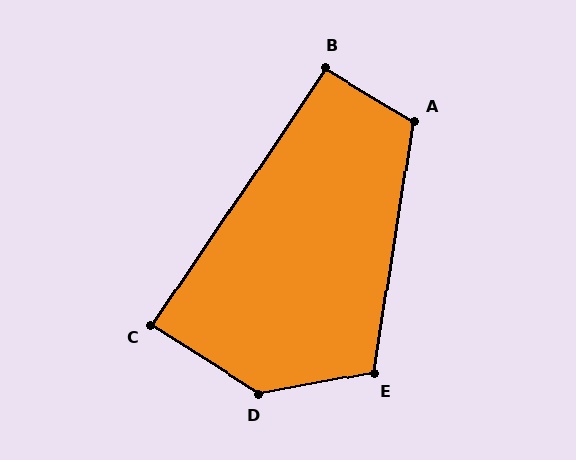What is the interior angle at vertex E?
Approximately 110 degrees (obtuse).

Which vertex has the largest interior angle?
D, at approximately 137 degrees.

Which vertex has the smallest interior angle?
C, at approximately 89 degrees.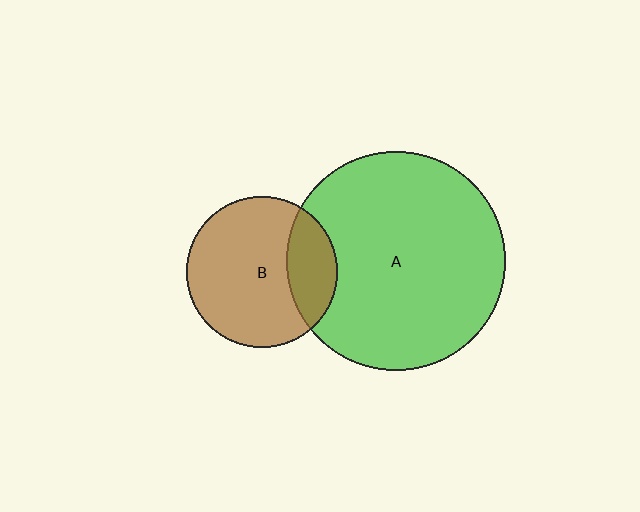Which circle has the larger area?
Circle A (green).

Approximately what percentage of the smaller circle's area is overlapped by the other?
Approximately 25%.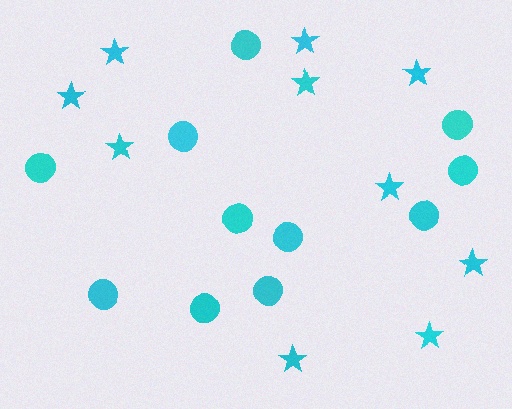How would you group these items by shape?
There are 2 groups: one group of stars (10) and one group of circles (11).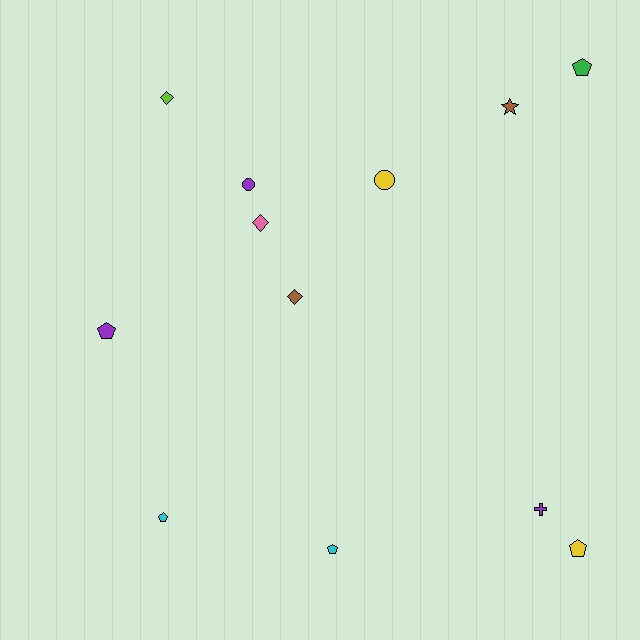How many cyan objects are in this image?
There are 2 cyan objects.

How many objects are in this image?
There are 12 objects.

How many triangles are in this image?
There are no triangles.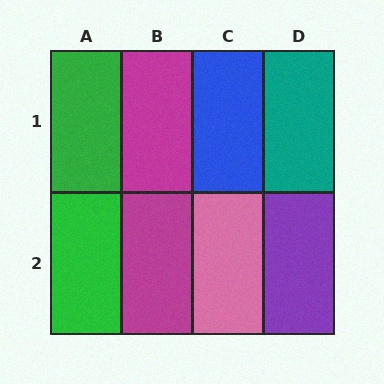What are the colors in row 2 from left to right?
Green, magenta, pink, purple.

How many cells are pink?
1 cell is pink.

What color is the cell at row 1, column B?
Magenta.